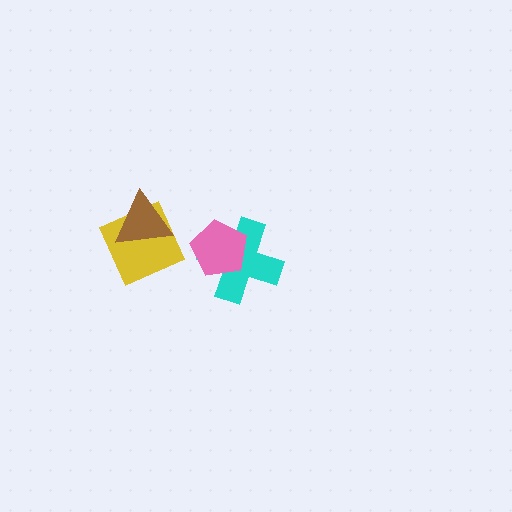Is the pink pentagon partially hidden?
No, no other shape covers it.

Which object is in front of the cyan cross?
The pink pentagon is in front of the cyan cross.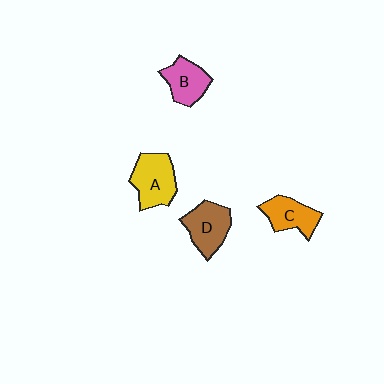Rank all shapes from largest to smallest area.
From largest to smallest: A (yellow), D (brown), B (pink), C (orange).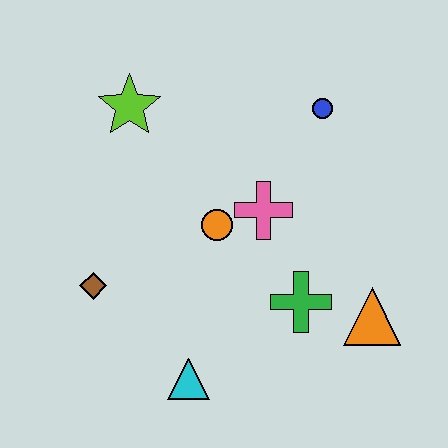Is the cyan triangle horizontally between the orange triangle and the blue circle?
No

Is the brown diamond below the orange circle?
Yes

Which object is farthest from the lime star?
The orange triangle is farthest from the lime star.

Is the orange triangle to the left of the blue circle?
No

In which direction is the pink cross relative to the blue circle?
The pink cross is below the blue circle.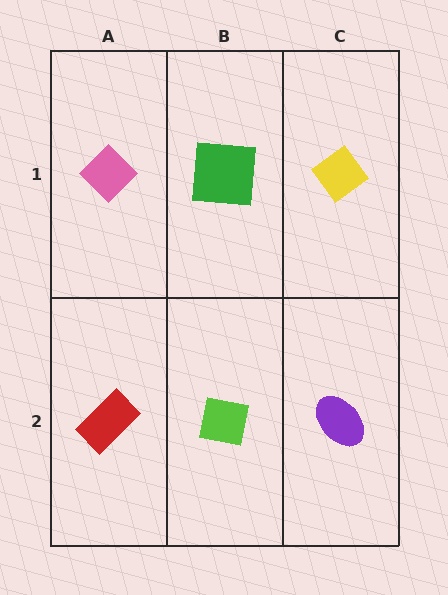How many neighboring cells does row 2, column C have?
2.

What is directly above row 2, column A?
A pink diamond.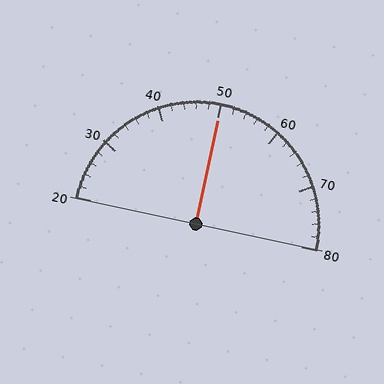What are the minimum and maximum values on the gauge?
The gauge ranges from 20 to 80.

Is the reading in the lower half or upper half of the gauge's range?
The reading is in the upper half of the range (20 to 80).